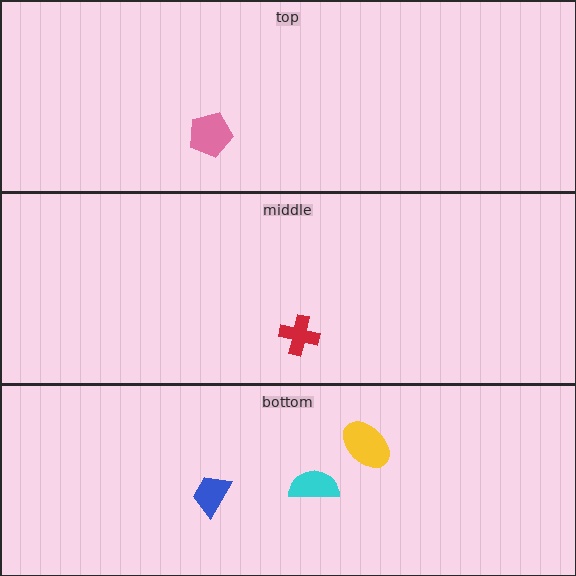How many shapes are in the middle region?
1.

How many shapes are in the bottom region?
3.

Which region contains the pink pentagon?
The top region.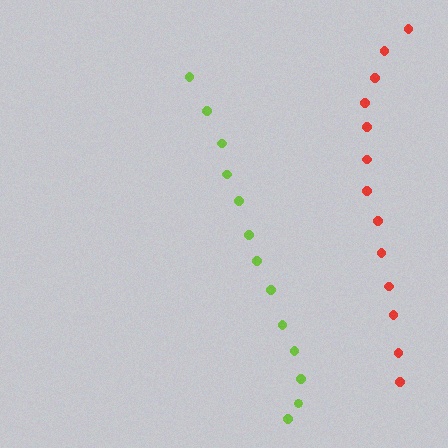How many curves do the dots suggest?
There are 2 distinct paths.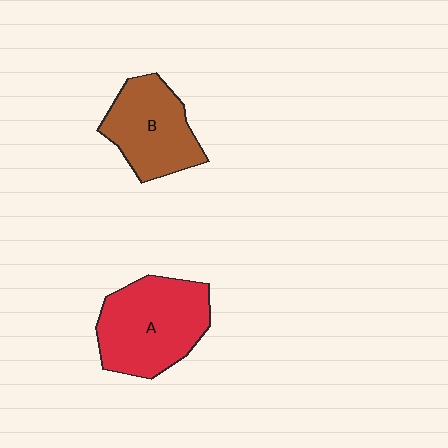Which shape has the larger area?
Shape A (red).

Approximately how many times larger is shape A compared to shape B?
Approximately 1.3 times.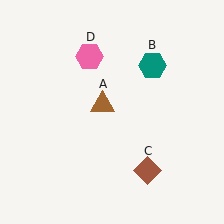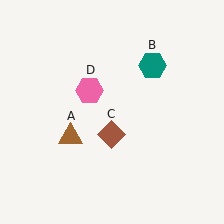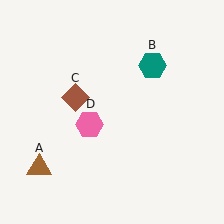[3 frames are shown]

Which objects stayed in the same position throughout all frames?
Teal hexagon (object B) remained stationary.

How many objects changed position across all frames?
3 objects changed position: brown triangle (object A), brown diamond (object C), pink hexagon (object D).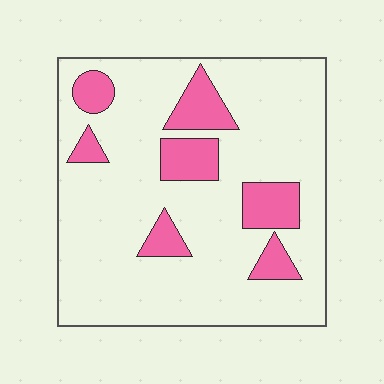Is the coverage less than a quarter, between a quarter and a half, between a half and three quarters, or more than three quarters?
Less than a quarter.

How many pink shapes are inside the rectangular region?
7.